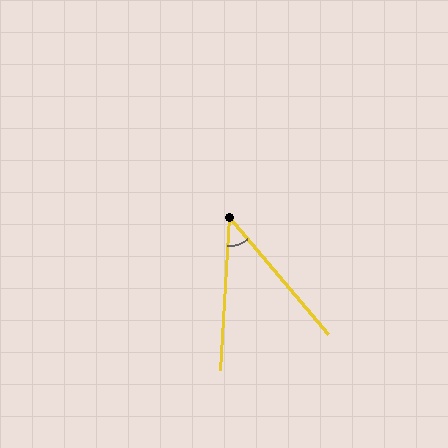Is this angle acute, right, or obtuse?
It is acute.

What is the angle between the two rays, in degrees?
Approximately 44 degrees.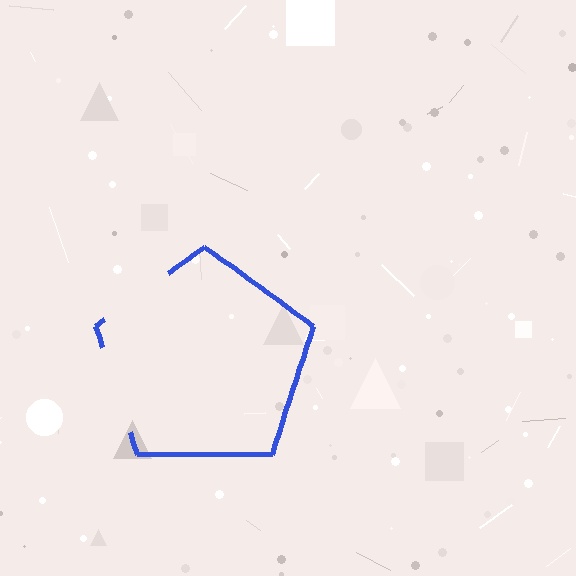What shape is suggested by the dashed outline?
The dashed outline suggests a pentagon.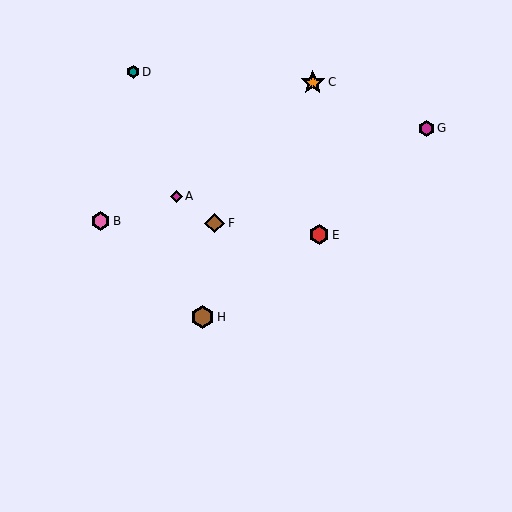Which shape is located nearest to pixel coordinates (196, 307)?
The brown hexagon (labeled H) at (202, 317) is nearest to that location.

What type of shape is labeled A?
Shape A is a magenta diamond.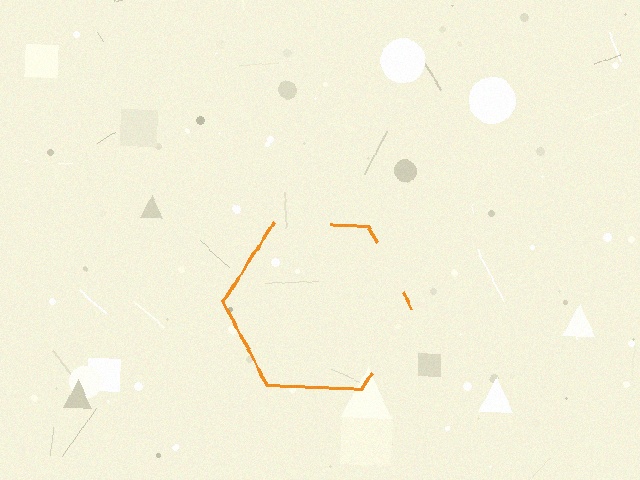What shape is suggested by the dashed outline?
The dashed outline suggests a hexagon.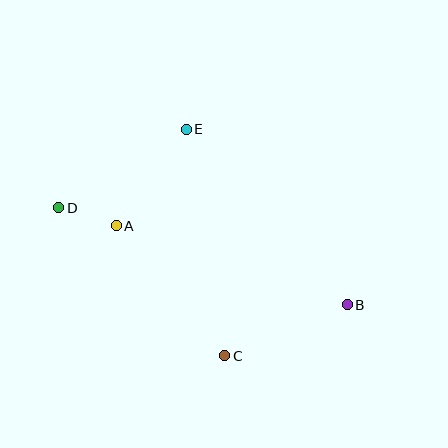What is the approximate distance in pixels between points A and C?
The distance between A and C is approximately 169 pixels.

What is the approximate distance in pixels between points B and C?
The distance between B and C is approximately 133 pixels.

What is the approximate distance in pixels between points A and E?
The distance between A and E is approximately 119 pixels.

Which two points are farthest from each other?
Points B and D are farthest from each other.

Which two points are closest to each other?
Points A and D are closest to each other.